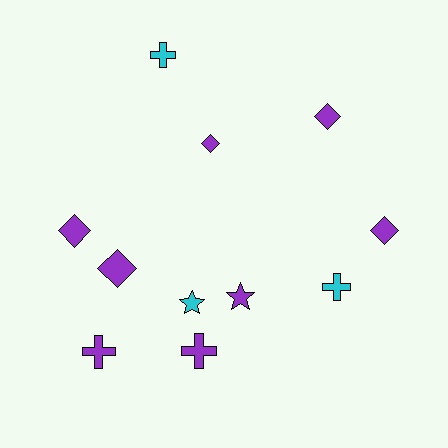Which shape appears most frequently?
Diamond, with 5 objects.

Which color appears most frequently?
Purple, with 8 objects.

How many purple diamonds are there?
There are 5 purple diamonds.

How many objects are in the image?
There are 11 objects.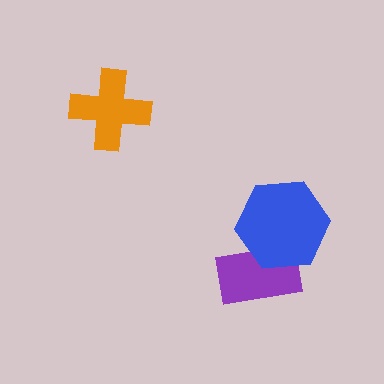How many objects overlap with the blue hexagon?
1 object overlaps with the blue hexagon.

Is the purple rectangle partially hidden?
Yes, it is partially covered by another shape.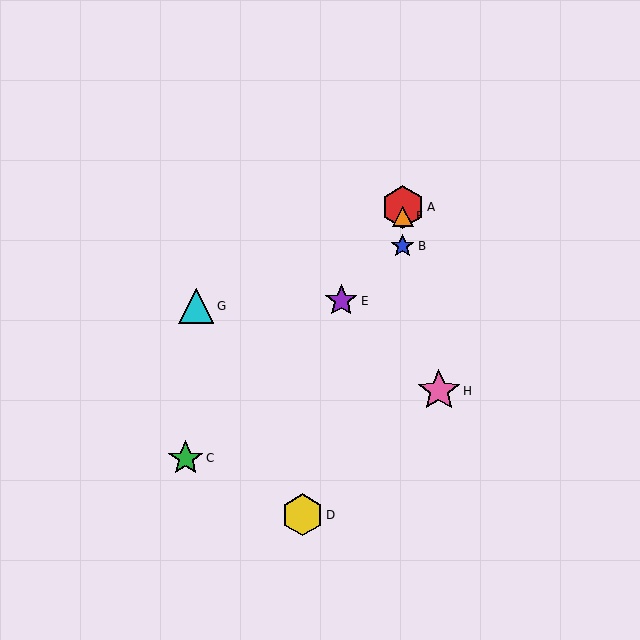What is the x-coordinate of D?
Object D is at x≈302.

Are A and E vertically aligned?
No, A is at x≈403 and E is at x≈341.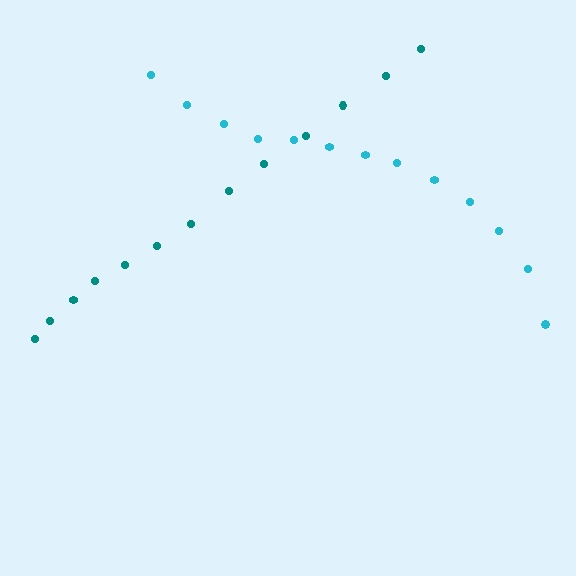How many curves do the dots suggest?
There are 2 distinct paths.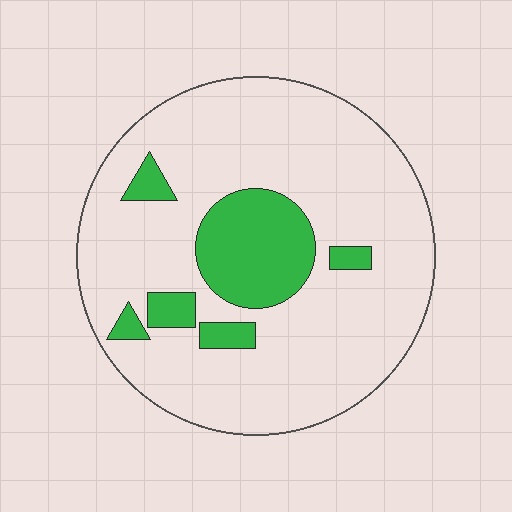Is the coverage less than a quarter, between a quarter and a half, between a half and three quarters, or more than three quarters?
Less than a quarter.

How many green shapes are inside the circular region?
6.